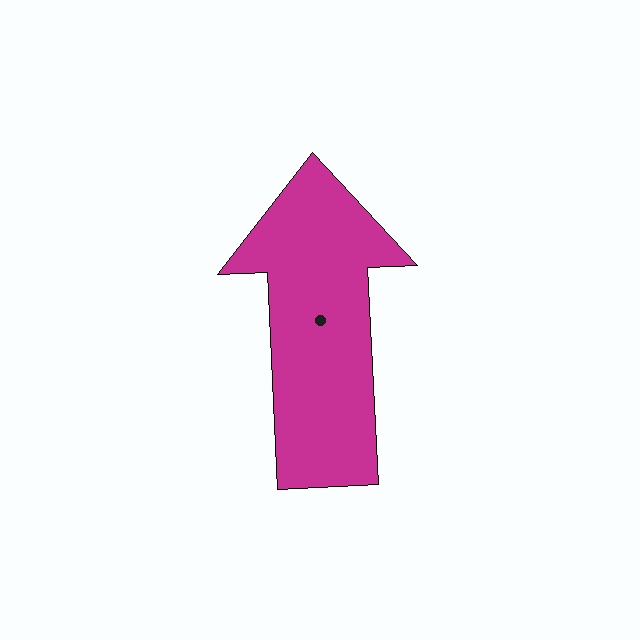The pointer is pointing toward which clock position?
Roughly 12 o'clock.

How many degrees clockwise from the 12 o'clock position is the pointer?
Approximately 357 degrees.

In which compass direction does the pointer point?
North.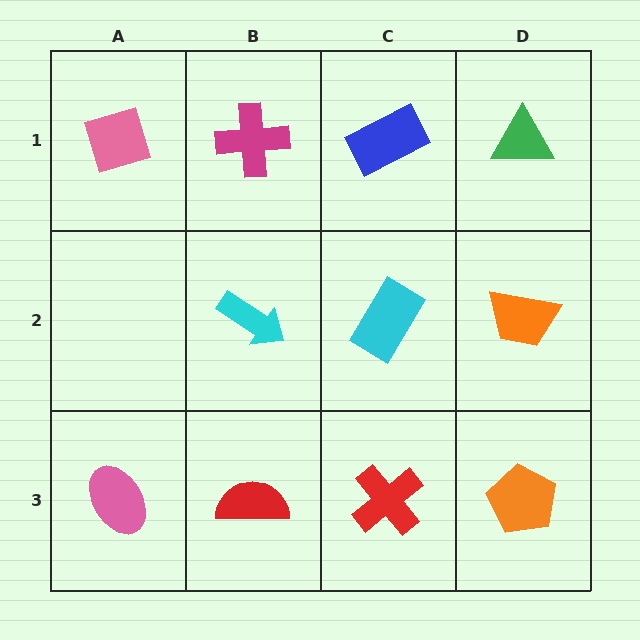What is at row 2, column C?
A cyan rectangle.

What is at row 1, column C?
A blue rectangle.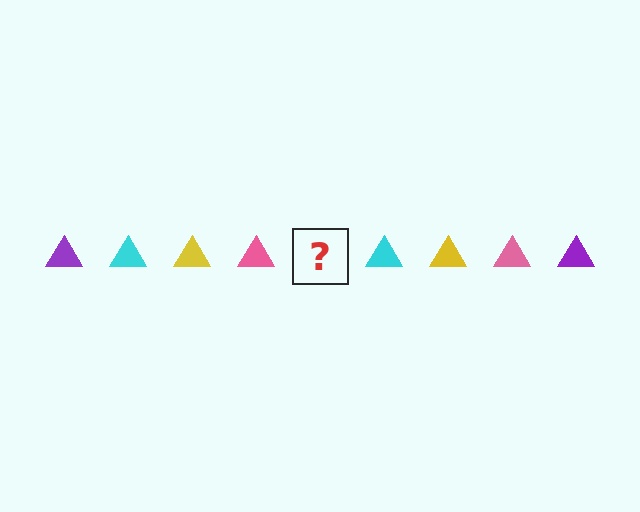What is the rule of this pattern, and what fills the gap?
The rule is that the pattern cycles through purple, cyan, yellow, pink triangles. The gap should be filled with a purple triangle.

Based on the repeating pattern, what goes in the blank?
The blank should be a purple triangle.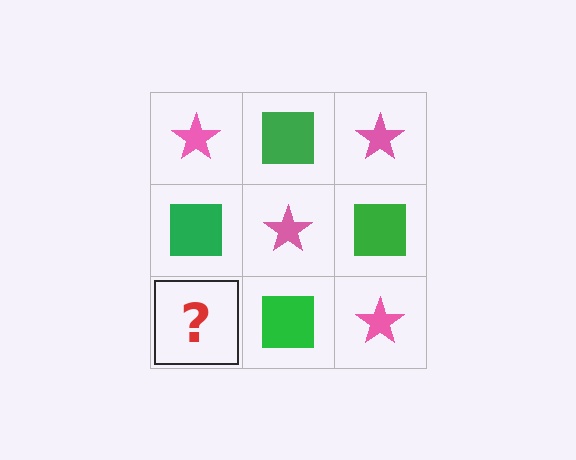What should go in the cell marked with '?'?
The missing cell should contain a pink star.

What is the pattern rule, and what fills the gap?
The rule is that it alternates pink star and green square in a checkerboard pattern. The gap should be filled with a pink star.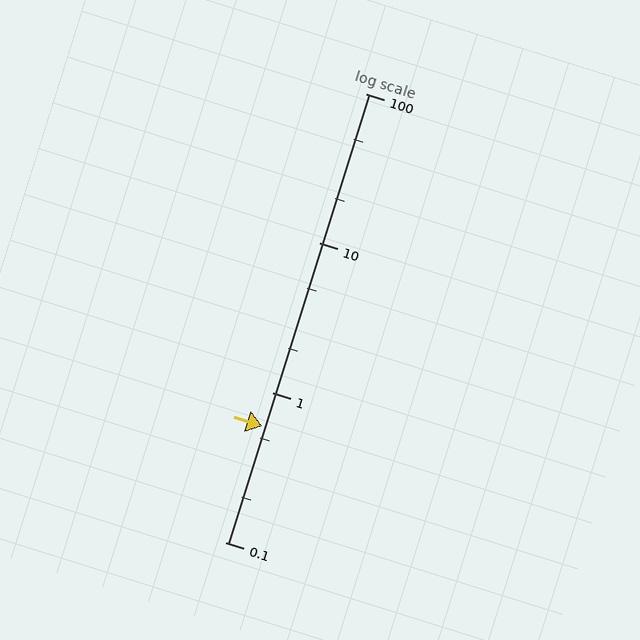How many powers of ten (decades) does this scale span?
The scale spans 3 decades, from 0.1 to 100.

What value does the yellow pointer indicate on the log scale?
The pointer indicates approximately 0.6.